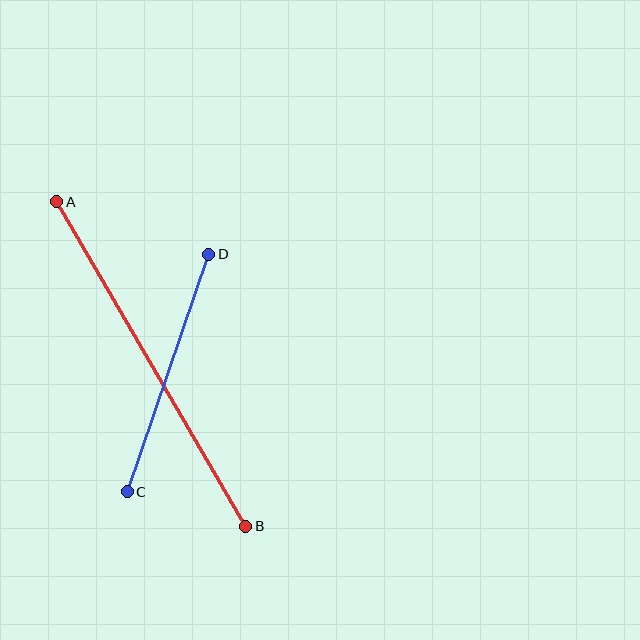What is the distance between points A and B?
The distance is approximately 376 pixels.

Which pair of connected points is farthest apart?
Points A and B are farthest apart.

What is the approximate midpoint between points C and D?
The midpoint is at approximately (168, 373) pixels.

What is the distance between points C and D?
The distance is approximately 251 pixels.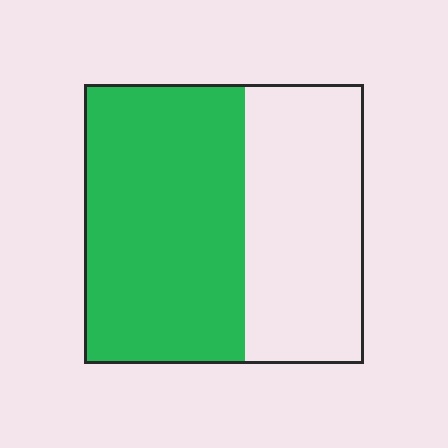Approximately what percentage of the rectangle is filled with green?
Approximately 55%.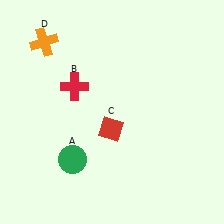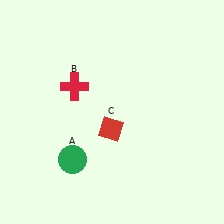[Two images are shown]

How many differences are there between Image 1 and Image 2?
There is 1 difference between the two images.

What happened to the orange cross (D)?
The orange cross (D) was removed in Image 2. It was in the top-left area of Image 1.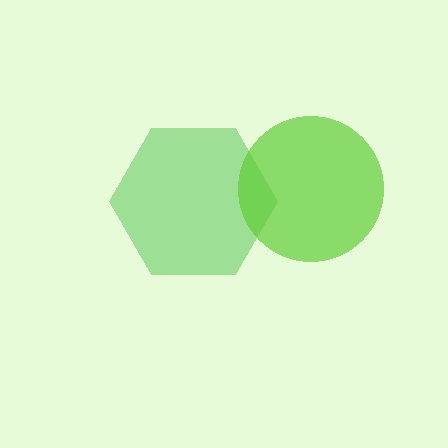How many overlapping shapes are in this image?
There are 2 overlapping shapes in the image.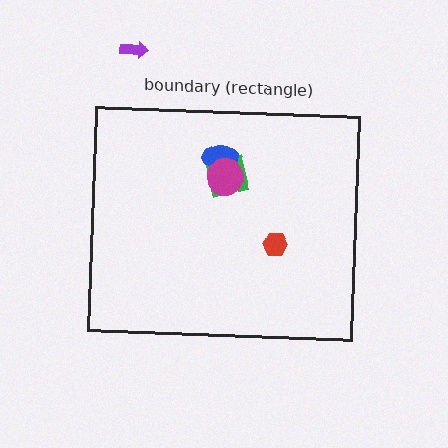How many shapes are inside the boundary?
4 inside, 1 outside.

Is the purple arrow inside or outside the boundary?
Outside.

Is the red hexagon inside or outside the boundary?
Inside.